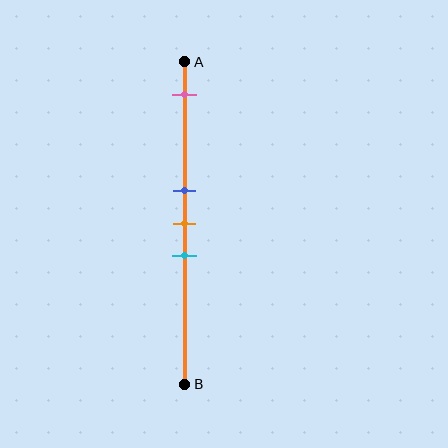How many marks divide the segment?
There are 4 marks dividing the segment.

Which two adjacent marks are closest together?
The blue and orange marks are the closest adjacent pair.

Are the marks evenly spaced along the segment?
No, the marks are not evenly spaced.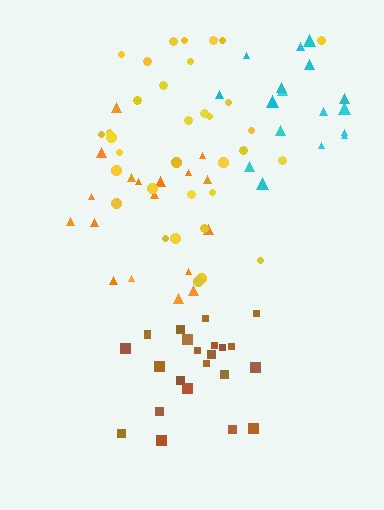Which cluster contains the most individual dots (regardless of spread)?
Yellow (34).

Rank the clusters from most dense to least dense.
brown, yellow, orange, cyan.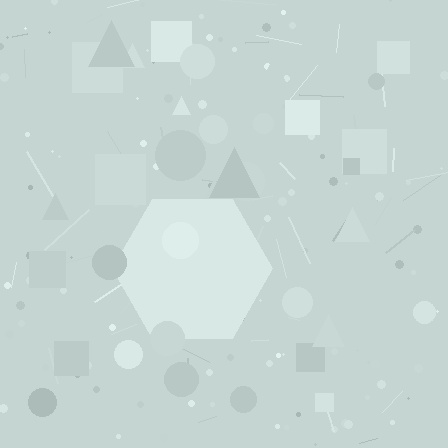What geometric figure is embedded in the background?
A hexagon is embedded in the background.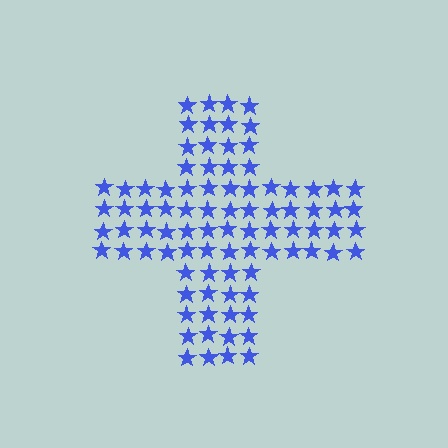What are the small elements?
The small elements are stars.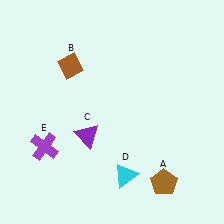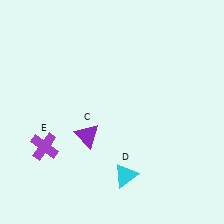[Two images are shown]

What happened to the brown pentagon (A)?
The brown pentagon (A) was removed in Image 2. It was in the bottom-right area of Image 1.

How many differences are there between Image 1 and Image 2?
There are 2 differences between the two images.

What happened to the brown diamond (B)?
The brown diamond (B) was removed in Image 2. It was in the top-left area of Image 1.